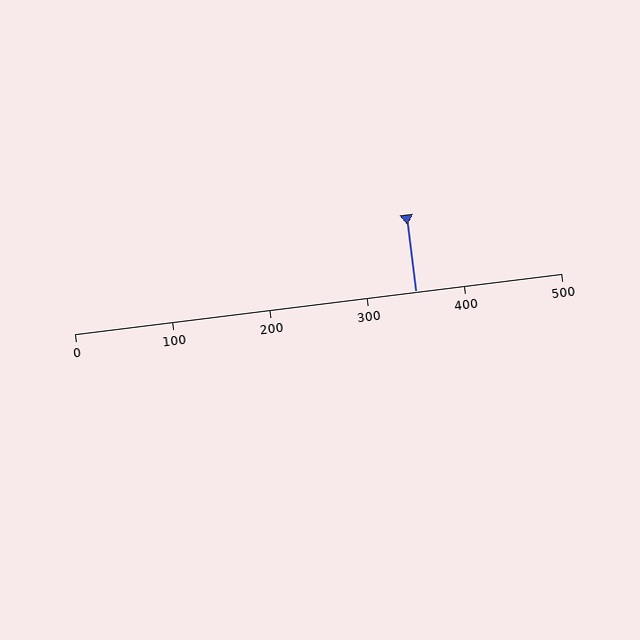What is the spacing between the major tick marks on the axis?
The major ticks are spaced 100 apart.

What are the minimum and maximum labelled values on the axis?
The axis runs from 0 to 500.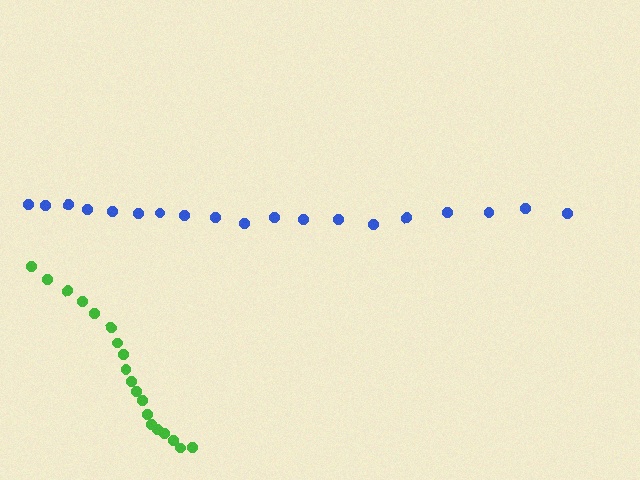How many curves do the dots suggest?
There are 2 distinct paths.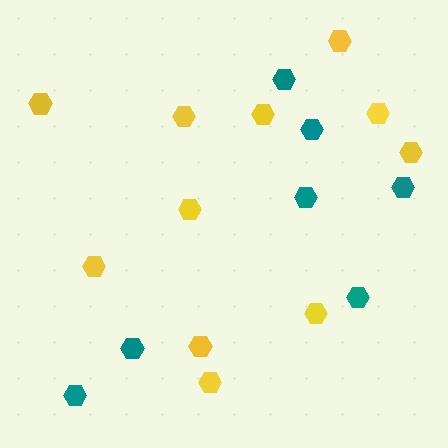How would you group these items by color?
There are 2 groups: one group of teal hexagons (7) and one group of yellow hexagons (11).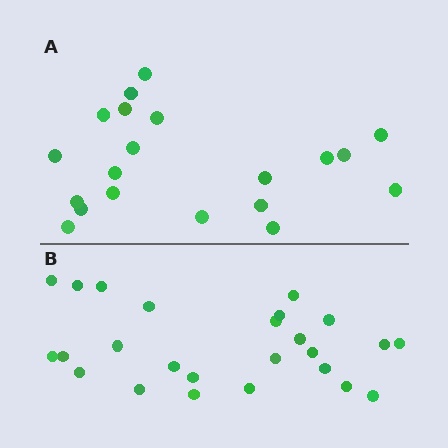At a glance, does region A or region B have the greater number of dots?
Region B (the bottom region) has more dots.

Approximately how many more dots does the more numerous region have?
Region B has about 5 more dots than region A.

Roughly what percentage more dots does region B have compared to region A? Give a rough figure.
About 25% more.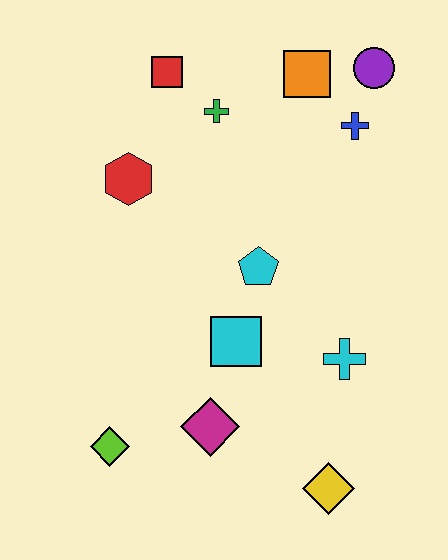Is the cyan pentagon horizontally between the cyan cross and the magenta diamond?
Yes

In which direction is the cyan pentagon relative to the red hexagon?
The cyan pentagon is to the right of the red hexagon.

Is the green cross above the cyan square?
Yes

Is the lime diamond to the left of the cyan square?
Yes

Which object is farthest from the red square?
The yellow diamond is farthest from the red square.